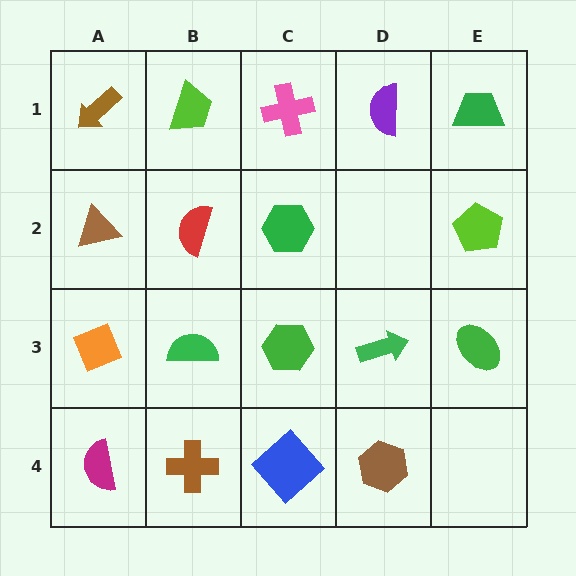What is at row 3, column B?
A green semicircle.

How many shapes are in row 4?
4 shapes.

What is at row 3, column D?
A green arrow.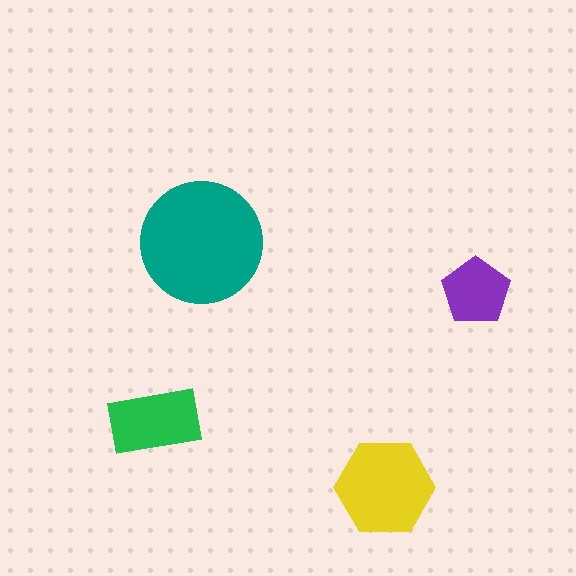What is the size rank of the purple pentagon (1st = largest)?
4th.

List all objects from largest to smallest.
The teal circle, the yellow hexagon, the green rectangle, the purple pentagon.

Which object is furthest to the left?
The green rectangle is leftmost.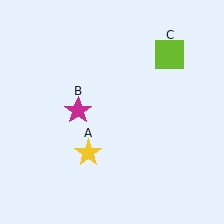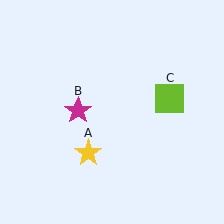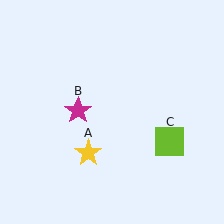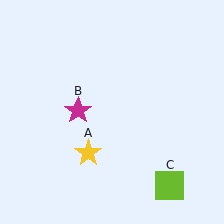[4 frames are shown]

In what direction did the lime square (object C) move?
The lime square (object C) moved down.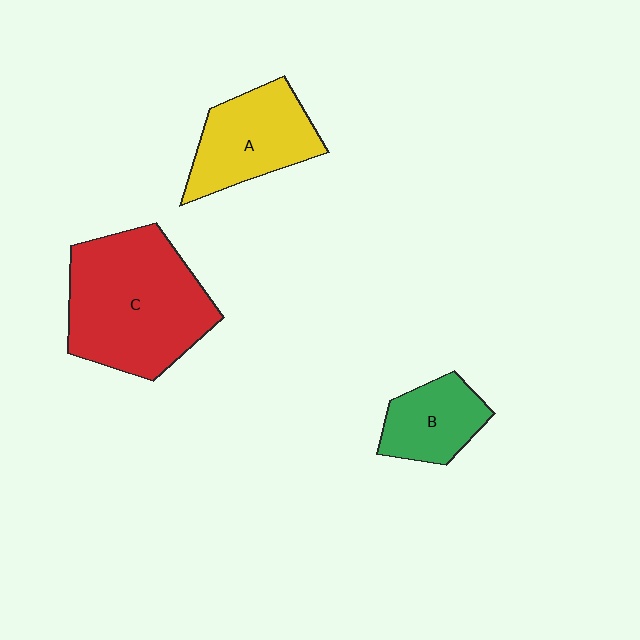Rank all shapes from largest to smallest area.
From largest to smallest: C (red), A (yellow), B (green).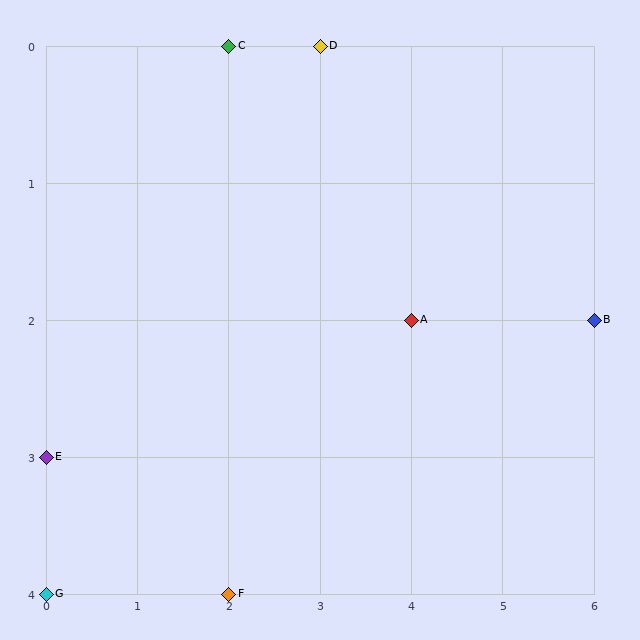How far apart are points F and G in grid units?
Points F and G are 2 columns apart.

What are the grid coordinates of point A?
Point A is at grid coordinates (4, 2).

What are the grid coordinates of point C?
Point C is at grid coordinates (2, 0).